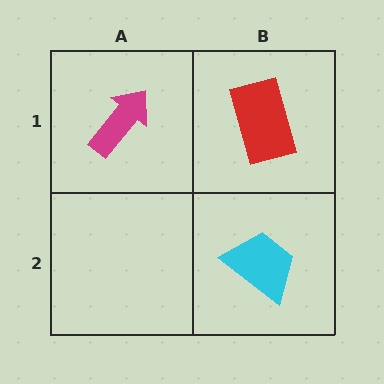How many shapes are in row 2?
1 shape.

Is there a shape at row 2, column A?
No, that cell is empty.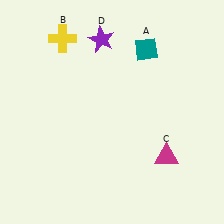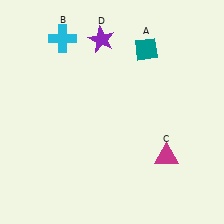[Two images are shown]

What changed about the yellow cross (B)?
In Image 1, B is yellow. In Image 2, it changed to cyan.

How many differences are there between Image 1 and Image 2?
There is 1 difference between the two images.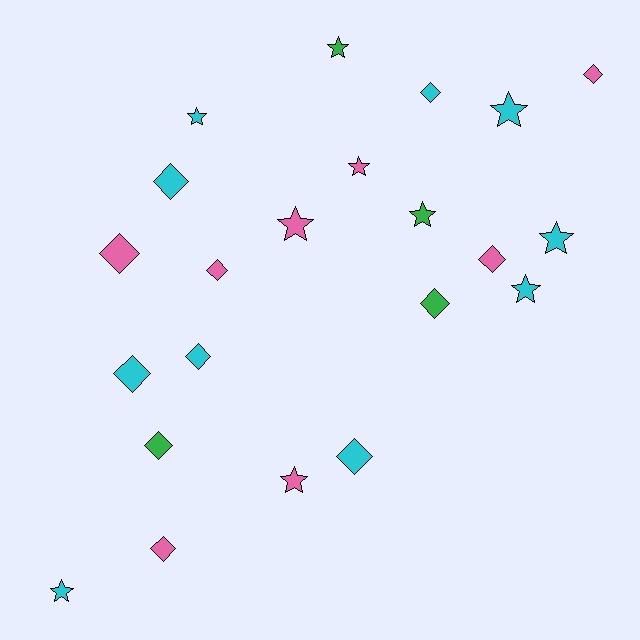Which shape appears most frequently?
Diamond, with 12 objects.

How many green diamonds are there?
There are 2 green diamonds.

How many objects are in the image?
There are 22 objects.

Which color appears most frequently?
Cyan, with 10 objects.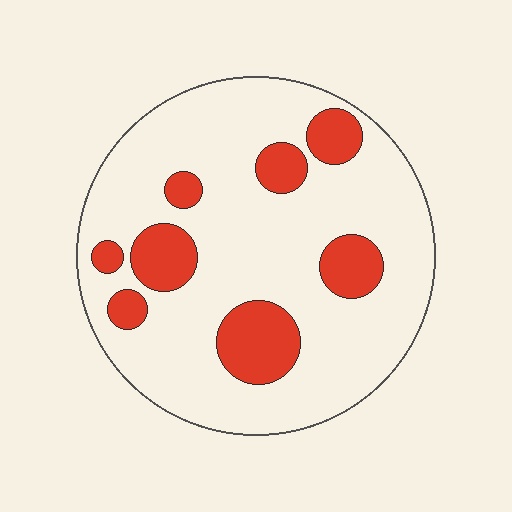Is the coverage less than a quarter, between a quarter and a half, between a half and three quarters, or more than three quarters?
Less than a quarter.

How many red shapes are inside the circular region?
8.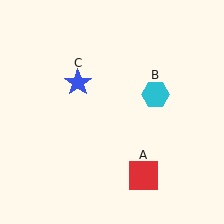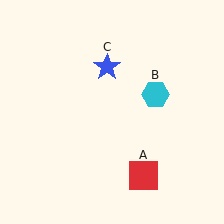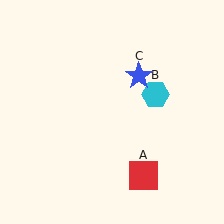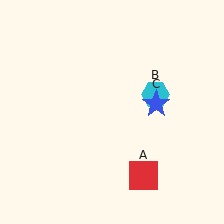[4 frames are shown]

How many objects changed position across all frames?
1 object changed position: blue star (object C).